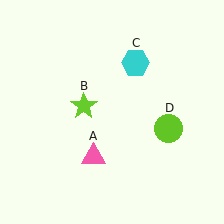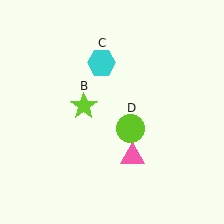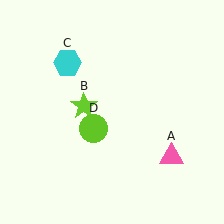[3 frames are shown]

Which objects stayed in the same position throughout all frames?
Lime star (object B) remained stationary.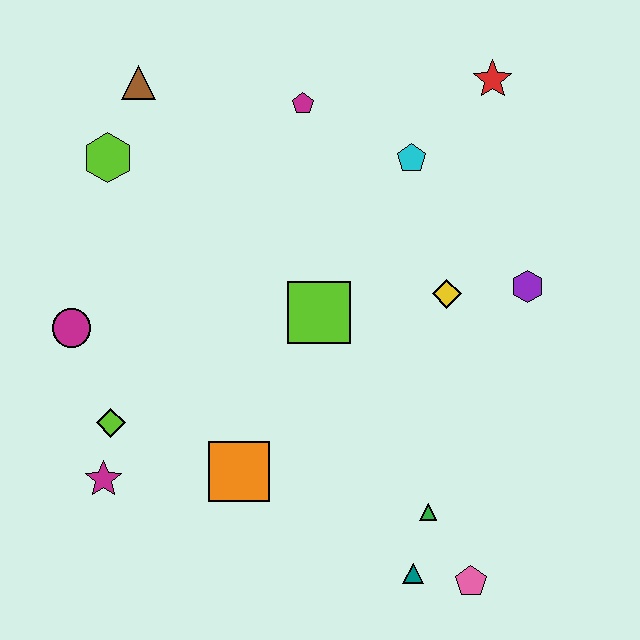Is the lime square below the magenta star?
No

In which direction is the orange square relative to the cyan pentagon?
The orange square is below the cyan pentagon.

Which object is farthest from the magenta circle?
The red star is farthest from the magenta circle.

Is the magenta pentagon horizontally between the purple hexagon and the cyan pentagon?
No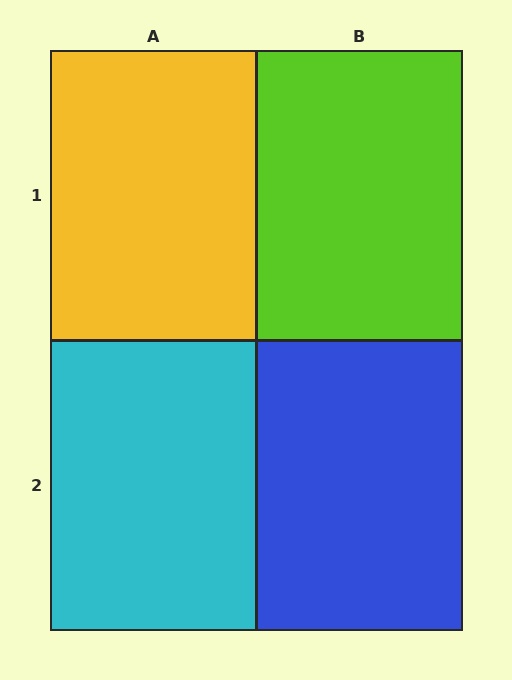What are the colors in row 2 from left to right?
Cyan, blue.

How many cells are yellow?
1 cell is yellow.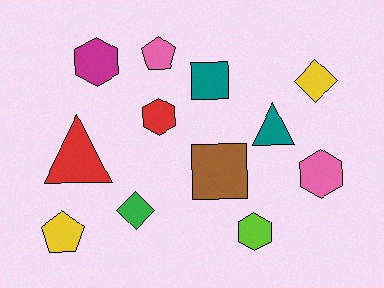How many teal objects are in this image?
There are 2 teal objects.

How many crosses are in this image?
There are no crosses.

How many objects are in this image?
There are 12 objects.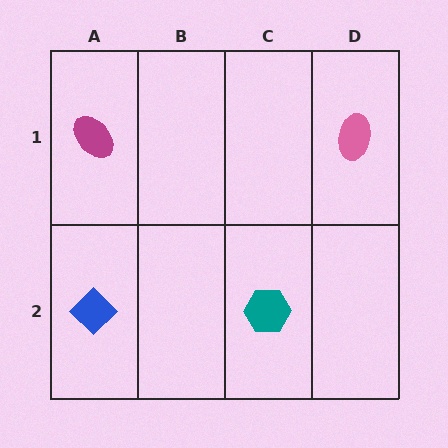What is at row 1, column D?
A pink ellipse.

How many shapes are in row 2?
2 shapes.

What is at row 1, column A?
A magenta ellipse.